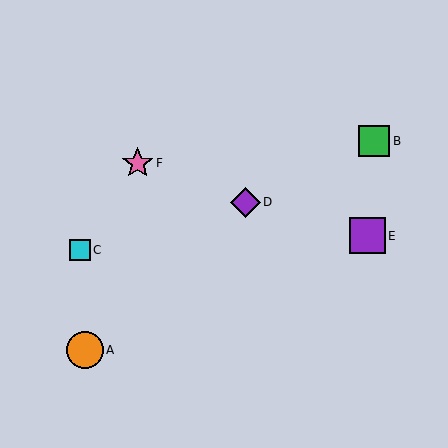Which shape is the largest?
The orange circle (labeled A) is the largest.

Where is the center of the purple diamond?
The center of the purple diamond is at (246, 202).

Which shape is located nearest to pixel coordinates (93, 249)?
The cyan square (labeled C) at (80, 250) is nearest to that location.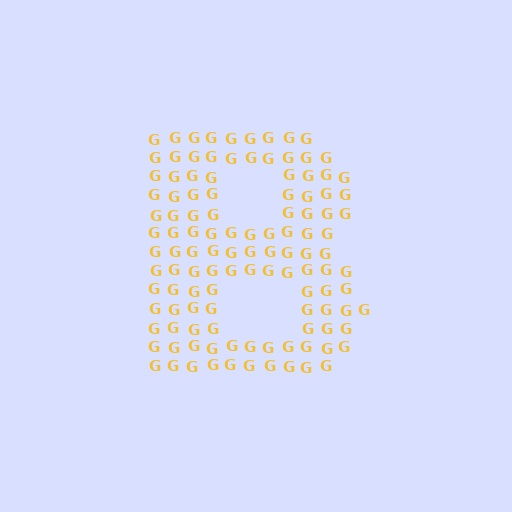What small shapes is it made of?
It is made of small letter G's.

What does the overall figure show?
The overall figure shows the letter B.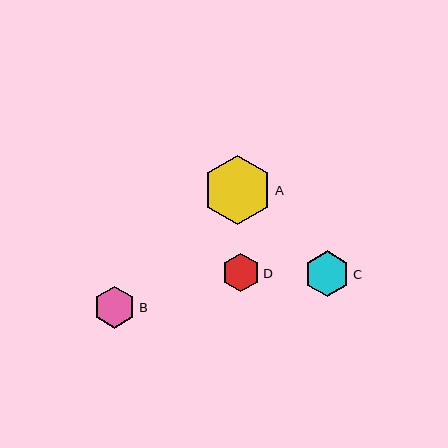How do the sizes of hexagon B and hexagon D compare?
Hexagon B and hexagon D are approximately the same size.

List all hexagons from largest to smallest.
From largest to smallest: A, C, B, D.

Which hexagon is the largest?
Hexagon A is the largest with a size of approximately 68 pixels.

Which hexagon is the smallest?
Hexagon D is the smallest with a size of approximately 38 pixels.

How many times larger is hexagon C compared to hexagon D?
Hexagon C is approximately 1.2 times the size of hexagon D.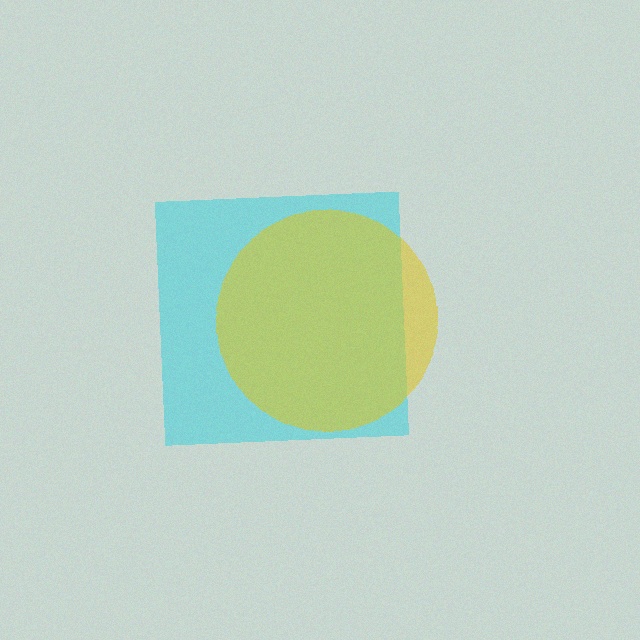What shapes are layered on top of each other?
The layered shapes are: a cyan square, a yellow circle.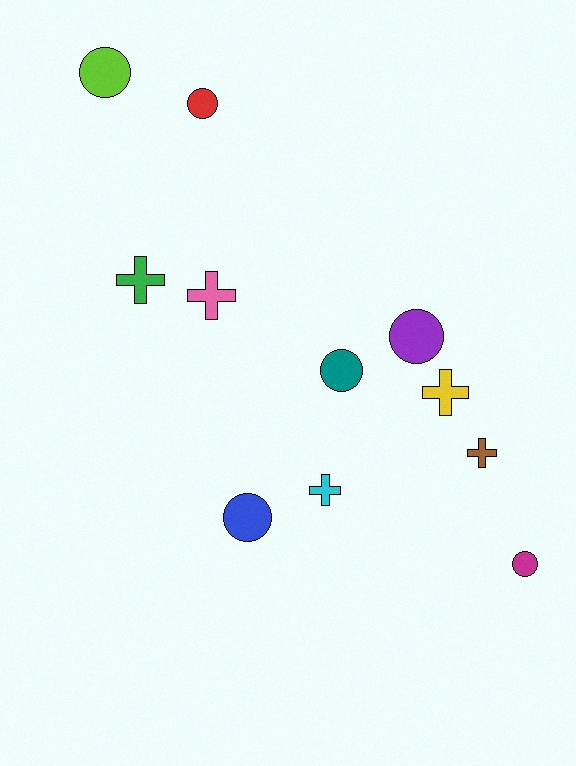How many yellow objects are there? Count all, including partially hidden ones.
There is 1 yellow object.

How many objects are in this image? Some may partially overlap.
There are 11 objects.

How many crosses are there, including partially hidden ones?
There are 5 crosses.